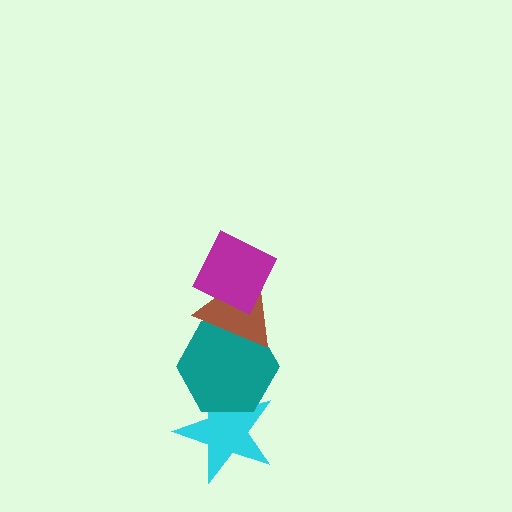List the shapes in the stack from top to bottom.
From top to bottom: the magenta diamond, the brown triangle, the teal hexagon, the cyan star.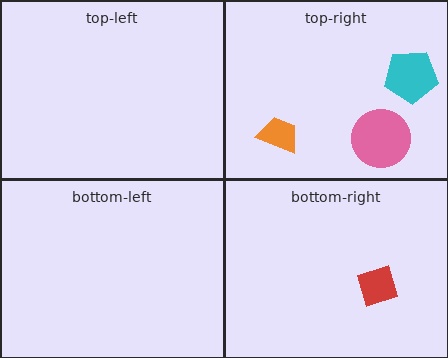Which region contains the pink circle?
The top-right region.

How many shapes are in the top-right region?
3.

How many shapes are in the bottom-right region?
1.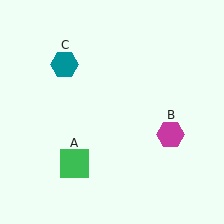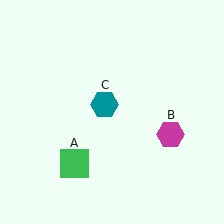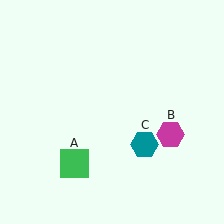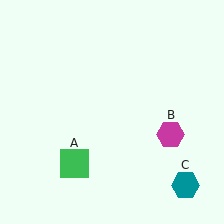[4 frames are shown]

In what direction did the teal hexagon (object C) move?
The teal hexagon (object C) moved down and to the right.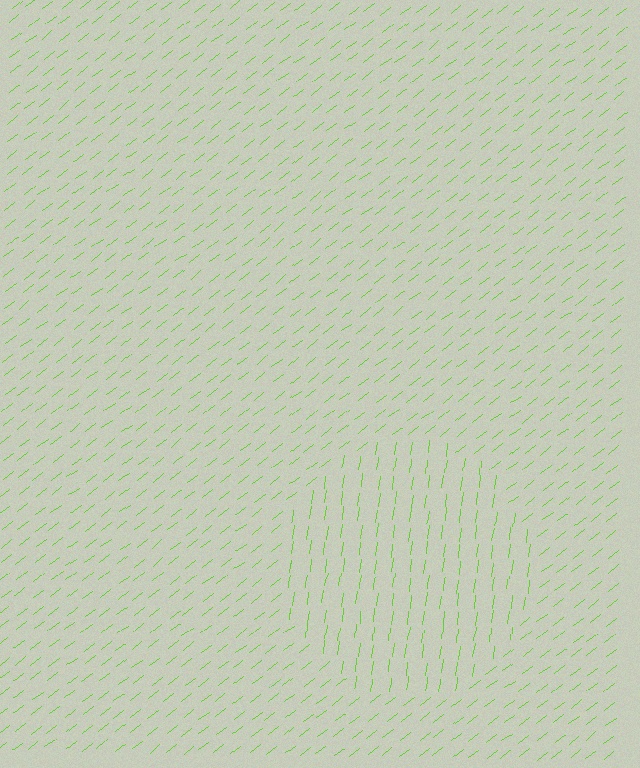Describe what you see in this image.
The image is filled with small lime line segments. A circle region in the image has lines oriented differently from the surrounding lines, creating a visible texture boundary.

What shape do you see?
I see a circle.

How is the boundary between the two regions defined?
The boundary is defined purely by a change in line orientation (approximately 45 degrees difference). All lines are the same color and thickness.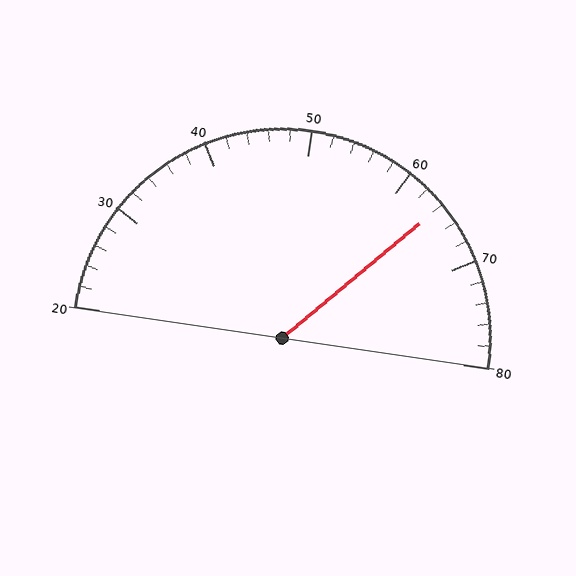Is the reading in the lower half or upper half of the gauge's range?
The reading is in the upper half of the range (20 to 80).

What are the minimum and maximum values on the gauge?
The gauge ranges from 20 to 80.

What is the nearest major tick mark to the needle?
The nearest major tick mark is 60.